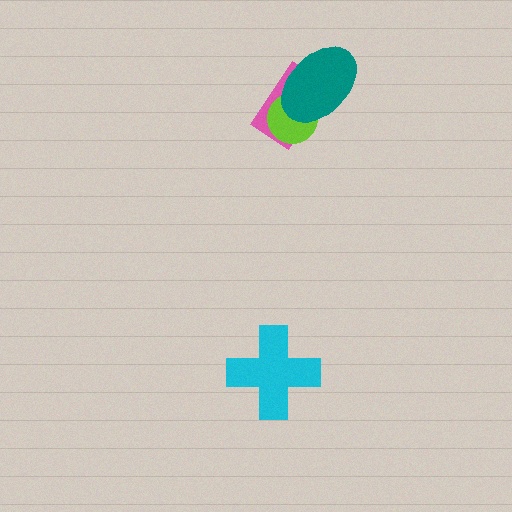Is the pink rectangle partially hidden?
Yes, it is partially covered by another shape.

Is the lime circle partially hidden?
Yes, it is partially covered by another shape.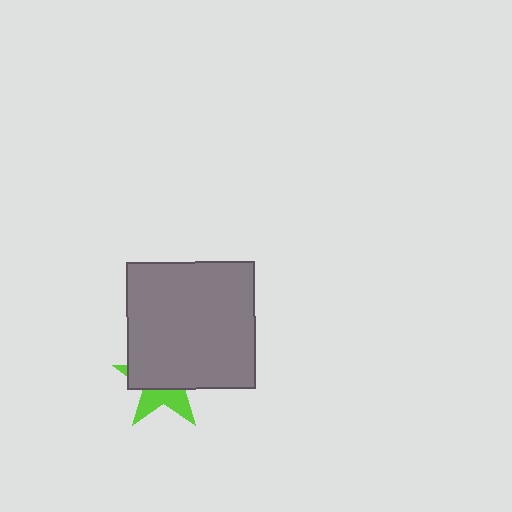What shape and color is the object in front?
The object in front is a gray square.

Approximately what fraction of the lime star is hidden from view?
Roughly 64% of the lime star is hidden behind the gray square.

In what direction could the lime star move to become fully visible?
The lime star could move down. That would shift it out from behind the gray square entirely.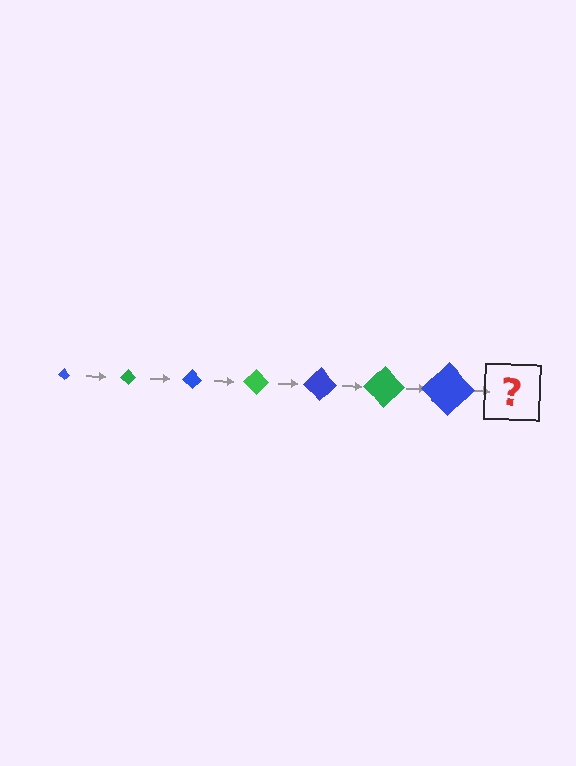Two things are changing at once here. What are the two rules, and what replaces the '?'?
The two rules are that the diamond grows larger each step and the color cycles through blue and green. The '?' should be a green diamond, larger than the previous one.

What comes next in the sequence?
The next element should be a green diamond, larger than the previous one.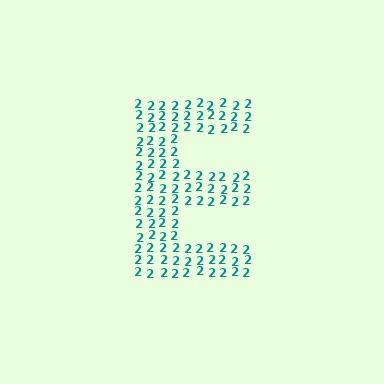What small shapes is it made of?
It is made of small digit 2's.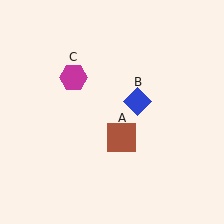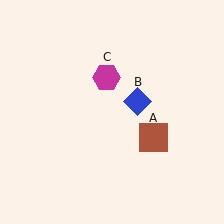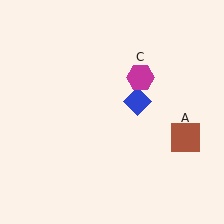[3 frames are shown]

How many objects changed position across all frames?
2 objects changed position: brown square (object A), magenta hexagon (object C).